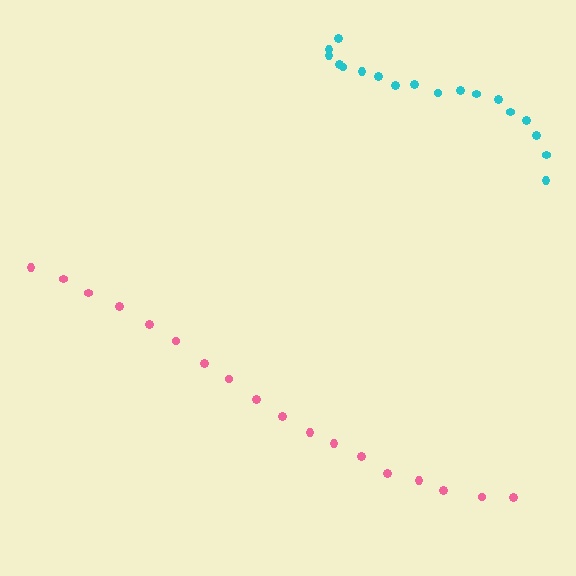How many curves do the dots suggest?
There are 2 distinct paths.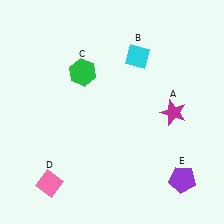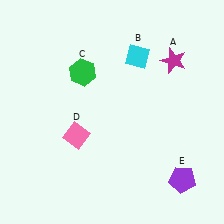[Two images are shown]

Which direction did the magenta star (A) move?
The magenta star (A) moved up.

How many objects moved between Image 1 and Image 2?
2 objects moved between the two images.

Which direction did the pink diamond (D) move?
The pink diamond (D) moved up.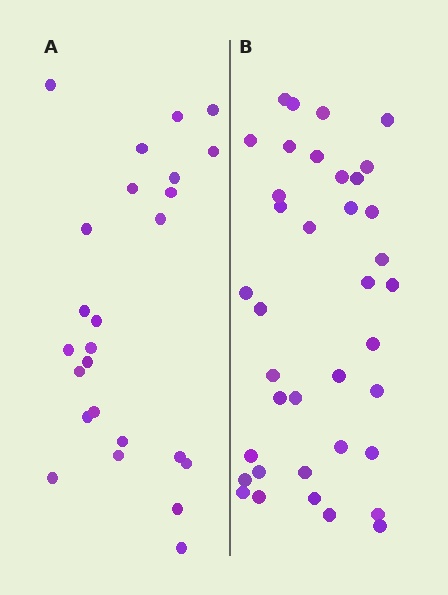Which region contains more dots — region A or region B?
Region B (the right region) has more dots.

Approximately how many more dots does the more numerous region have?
Region B has approximately 15 more dots than region A.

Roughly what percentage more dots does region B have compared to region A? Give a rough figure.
About 50% more.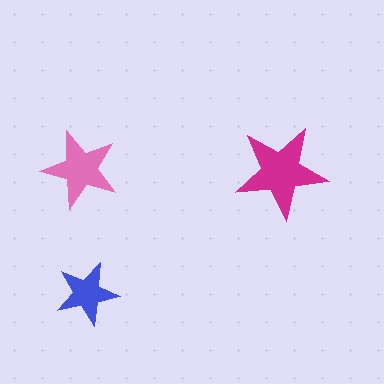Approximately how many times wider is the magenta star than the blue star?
About 1.5 times wider.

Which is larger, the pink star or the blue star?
The pink one.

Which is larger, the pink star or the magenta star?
The magenta one.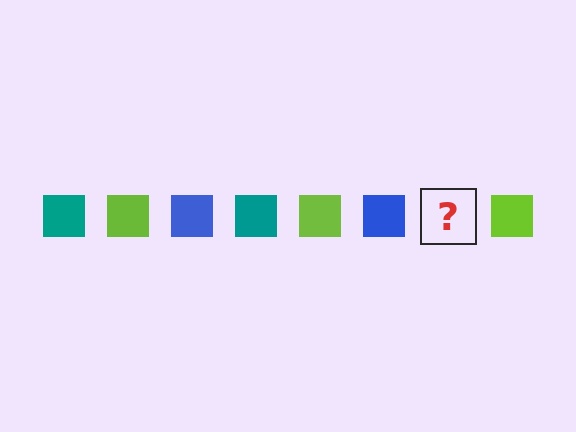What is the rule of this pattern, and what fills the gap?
The rule is that the pattern cycles through teal, lime, blue squares. The gap should be filled with a teal square.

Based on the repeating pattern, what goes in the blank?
The blank should be a teal square.